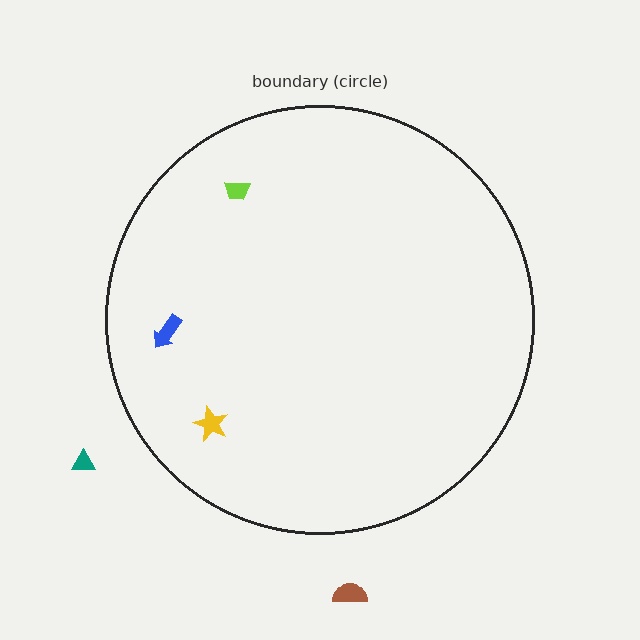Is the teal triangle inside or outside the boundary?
Outside.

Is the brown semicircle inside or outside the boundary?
Outside.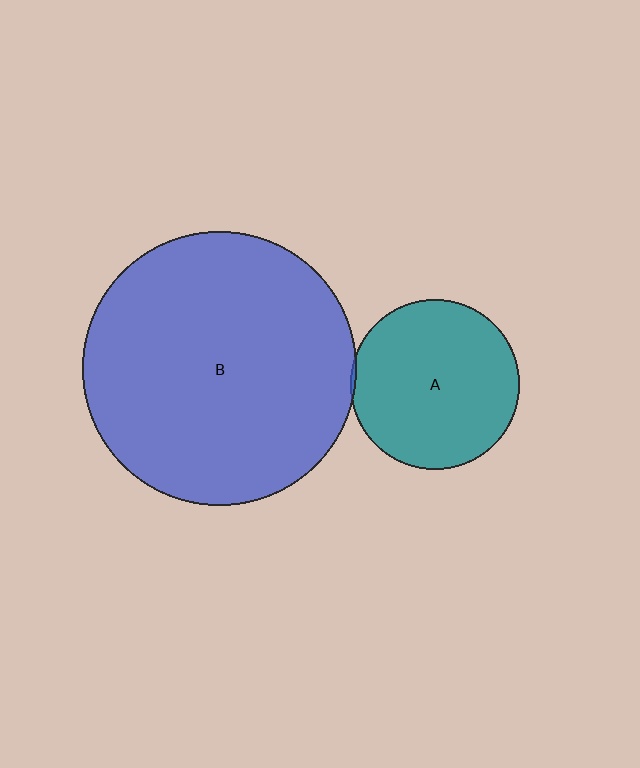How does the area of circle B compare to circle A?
Approximately 2.6 times.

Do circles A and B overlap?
Yes.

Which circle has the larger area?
Circle B (blue).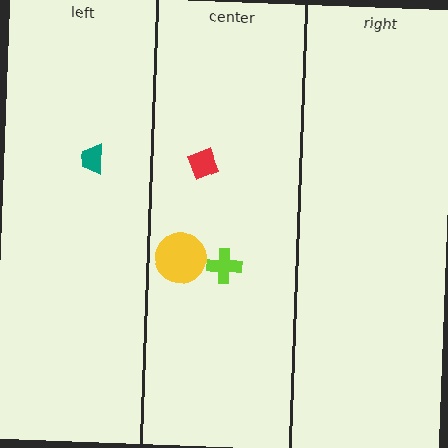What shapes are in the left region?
The teal trapezoid.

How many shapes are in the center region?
3.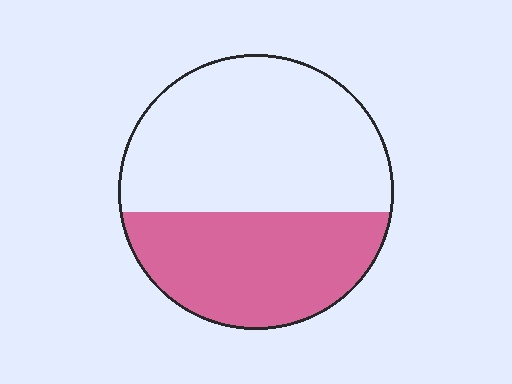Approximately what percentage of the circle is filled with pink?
Approximately 40%.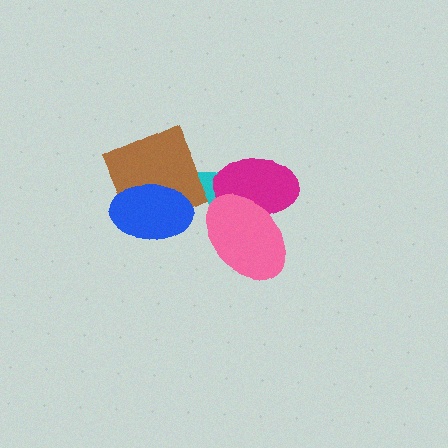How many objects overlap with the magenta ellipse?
2 objects overlap with the magenta ellipse.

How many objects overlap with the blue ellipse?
1 object overlaps with the blue ellipse.